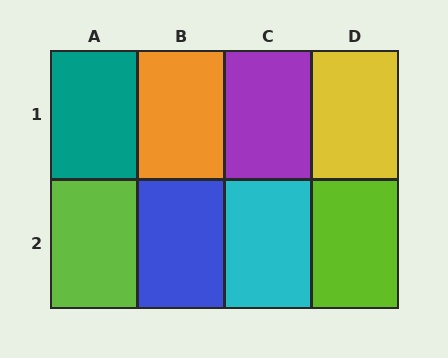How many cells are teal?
1 cell is teal.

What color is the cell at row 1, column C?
Purple.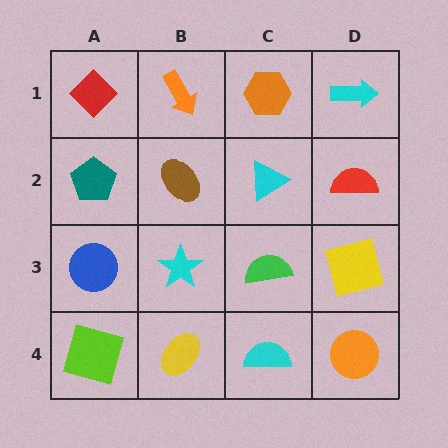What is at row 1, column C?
An orange hexagon.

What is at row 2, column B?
A brown ellipse.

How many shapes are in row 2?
4 shapes.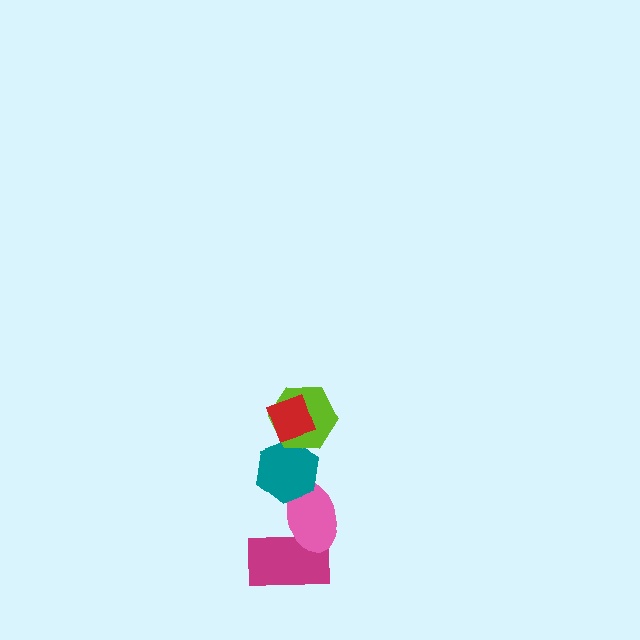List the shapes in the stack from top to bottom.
From top to bottom: the red diamond, the lime hexagon, the teal hexagon, the pink ellipse, the magenta rectangle.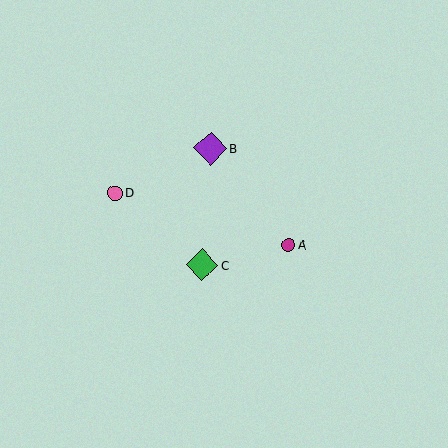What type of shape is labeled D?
Shape D is a pink circle.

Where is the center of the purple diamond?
The center of the purple diamond is at (210, 148).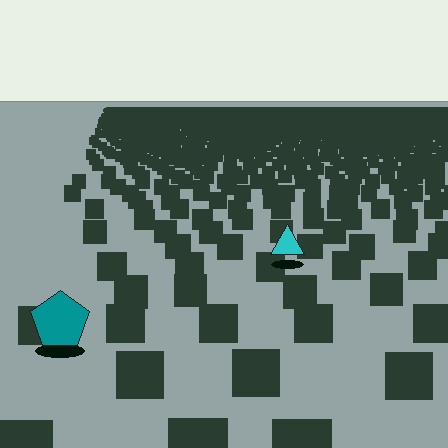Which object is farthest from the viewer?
The cyan triangle is farthest from the viewer. It appears smaller and the ground texture around it is denser.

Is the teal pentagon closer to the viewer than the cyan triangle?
Yes. The teal pentagon is closer — you can tell from the texture gradient: the ground texture is coarser near it.